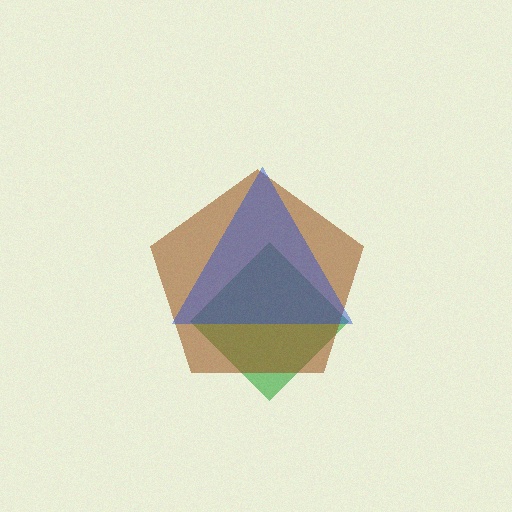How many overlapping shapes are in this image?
There are 3 overlapping shapes in the image.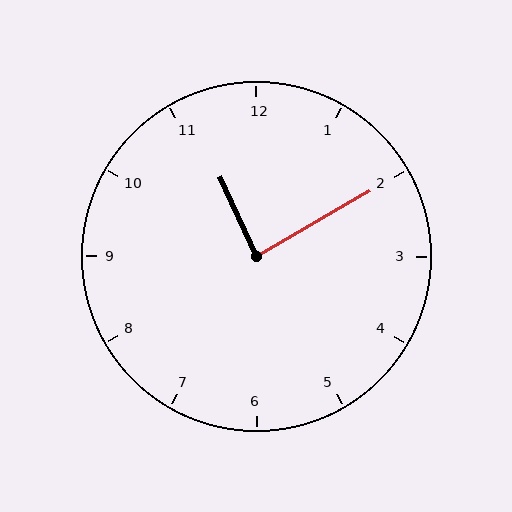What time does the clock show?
11:10.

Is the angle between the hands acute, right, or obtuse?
It is right.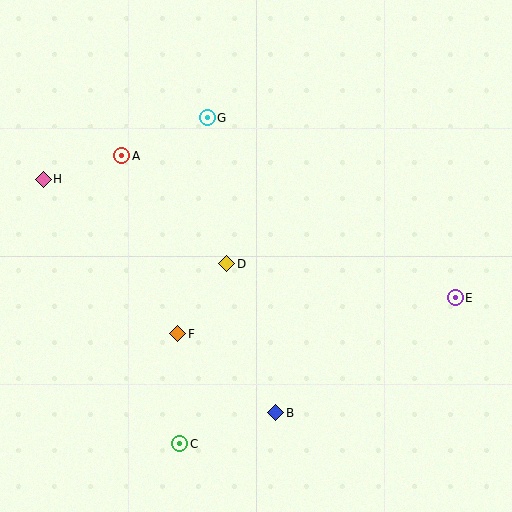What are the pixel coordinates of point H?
Point H is at (43, 179).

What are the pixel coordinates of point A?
Point A is at (122, 156).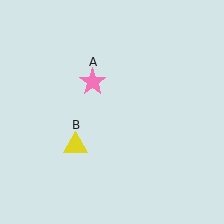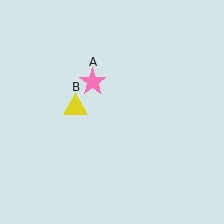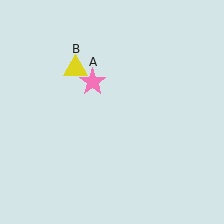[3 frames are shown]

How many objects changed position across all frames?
1 object changed position: yellow triangle (object B).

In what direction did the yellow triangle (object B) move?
The yellow triangle (object B) moved up.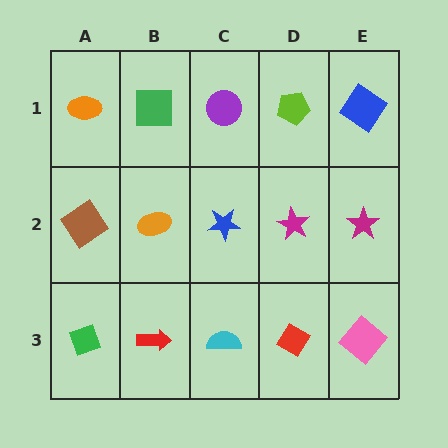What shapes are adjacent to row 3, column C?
A blue star (row 2, column C), a red arrow (row 3, column B), a red diamond (row 3, column D).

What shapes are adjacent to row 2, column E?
A blue diamond (row 1, column E), a pink diamond (row 3, column E), a magenta star (row 2, column D).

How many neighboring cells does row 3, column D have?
3.